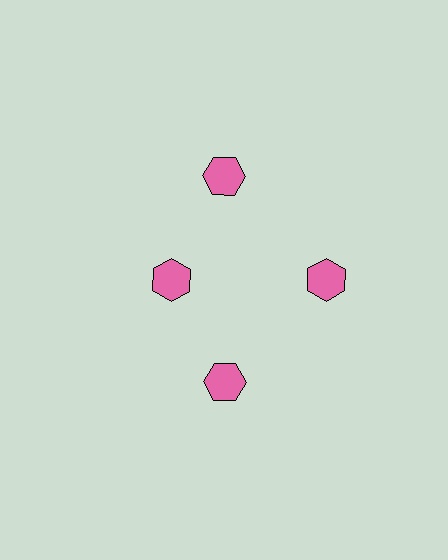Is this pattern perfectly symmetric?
No. The 4 pink hexagons are arranged in a ring, but one element near the 9 o'clock position is pulled inward toward the center, breaking the 4-fold rotational symmetry.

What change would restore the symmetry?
The symmetry would be restored by moving it outward, back onto the ring so that all 4 hexagons sit at equal angles and equal distance from the center.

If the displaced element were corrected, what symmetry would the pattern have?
It would have 4-fold rotational symmetry — the pattern would map onto itself every 90 degrees.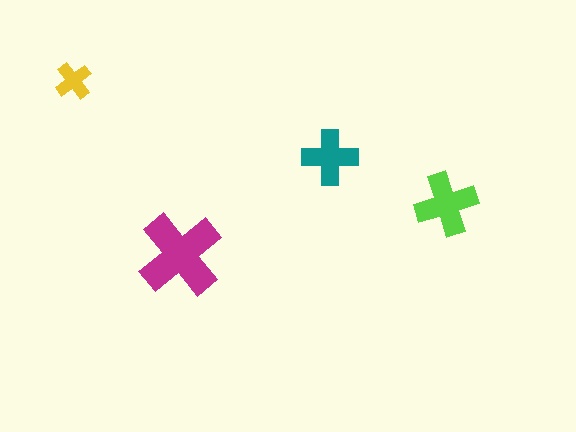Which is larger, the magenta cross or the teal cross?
The magenta one.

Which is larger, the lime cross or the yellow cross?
The lime one.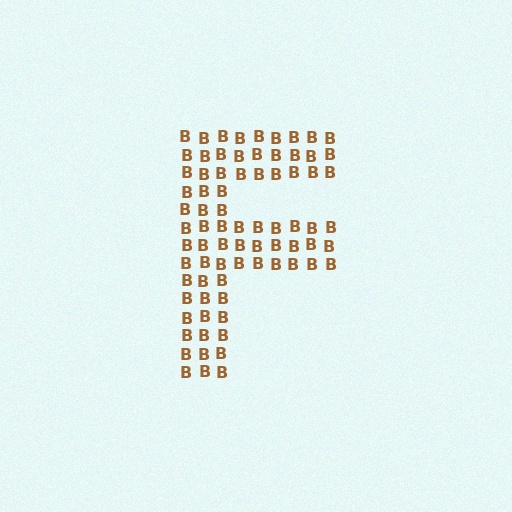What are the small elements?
The small elements are letter B's.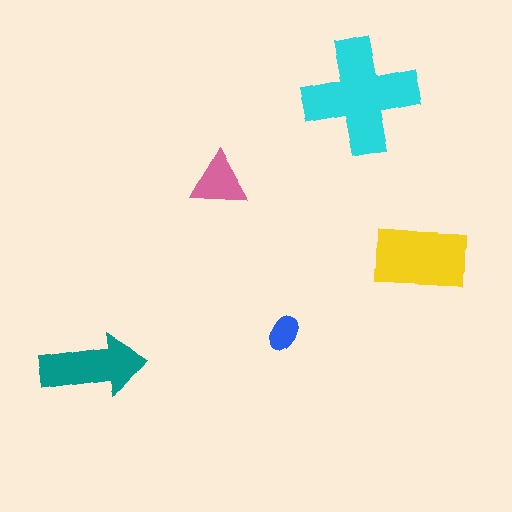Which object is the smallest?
The blue ellipse.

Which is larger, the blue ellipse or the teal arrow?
The teal arrow.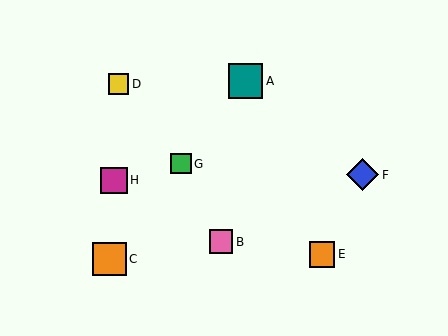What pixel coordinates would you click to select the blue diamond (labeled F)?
Click at (362, 175) to select the blue diamond F.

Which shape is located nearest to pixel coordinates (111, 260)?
The orange square (labeled C) at (109, 259) is nearest to that location.